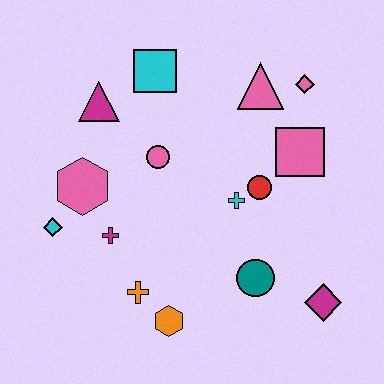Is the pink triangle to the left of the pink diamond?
Yes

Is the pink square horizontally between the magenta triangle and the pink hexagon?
No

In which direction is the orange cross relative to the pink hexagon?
The orange cross is below the pink hexagon.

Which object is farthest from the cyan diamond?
The pink diamond is farthest from the cyan diamond.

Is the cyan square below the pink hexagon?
No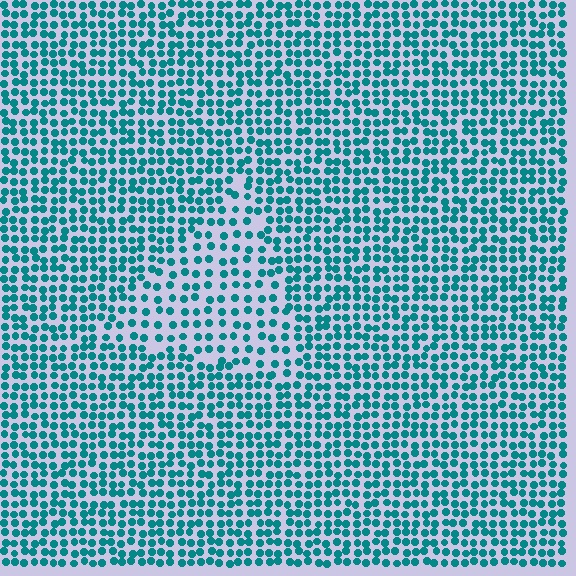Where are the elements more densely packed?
The elements are more densely packed outside the triangle boundary.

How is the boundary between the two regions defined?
The boundary is defined by a change in element density (approximately 1.7x ratio). All elements are the same color, size, and shape.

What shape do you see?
I see a triangle.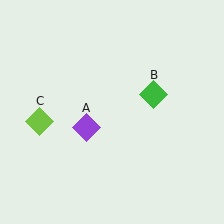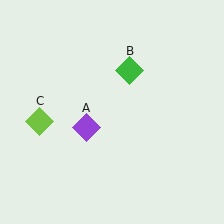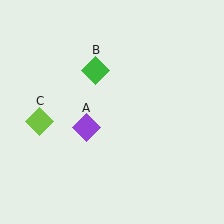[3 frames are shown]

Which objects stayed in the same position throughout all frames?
Purple diamond (object A) and lime diamond (object C) remained stationary.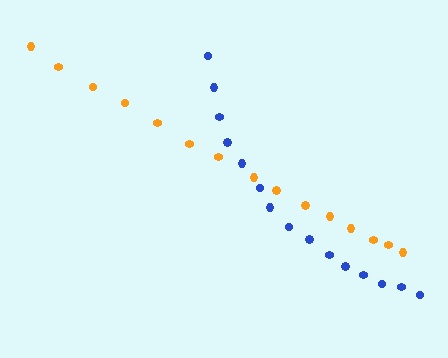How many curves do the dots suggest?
There are 2 distinct paths.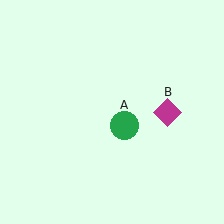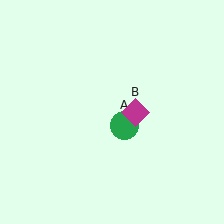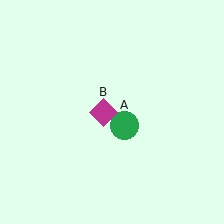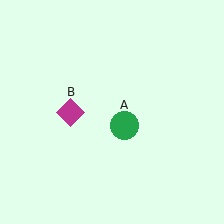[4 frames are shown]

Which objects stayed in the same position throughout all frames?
Green circle (object A) remained stationary.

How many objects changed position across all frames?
1 object changed position: magenta diamond (object B).